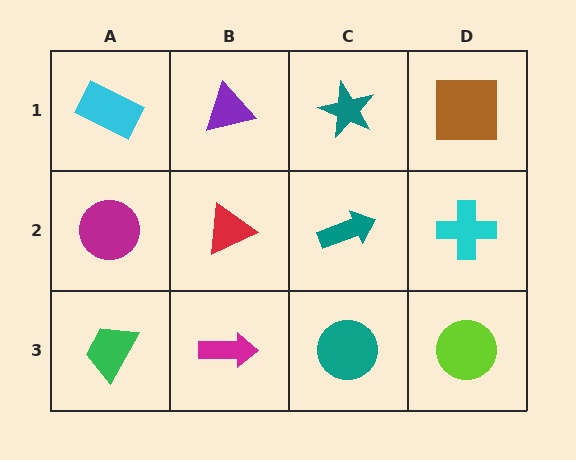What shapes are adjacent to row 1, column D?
A cyan cross (row 2, column D), a teal star (row 1, column C).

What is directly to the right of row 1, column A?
A purple triangle.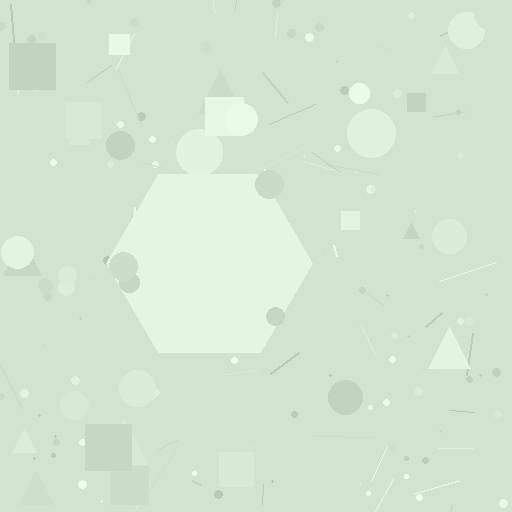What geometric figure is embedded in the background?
A hexagon is embedded in the background.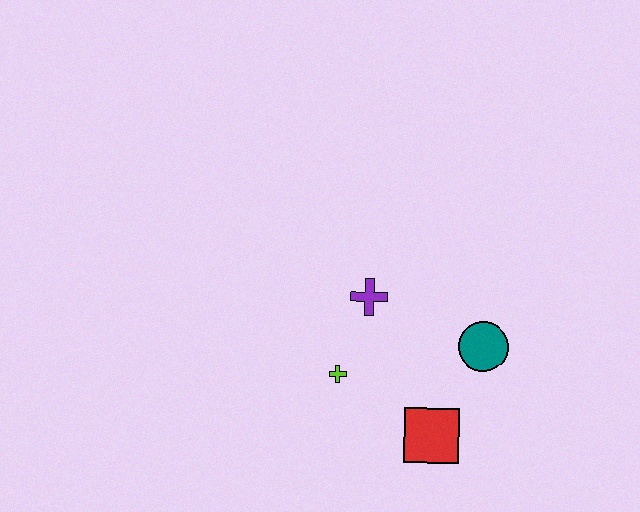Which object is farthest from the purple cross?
The red square is farthest from the purple cross.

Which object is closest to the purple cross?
The lime cross is closest to the purple cross.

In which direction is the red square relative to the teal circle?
The red square is below the teal circle.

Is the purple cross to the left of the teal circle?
Yes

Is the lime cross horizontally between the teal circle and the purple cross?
No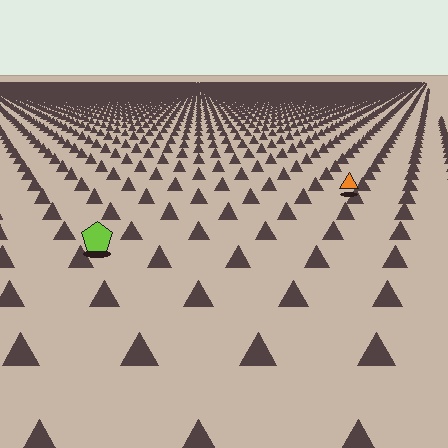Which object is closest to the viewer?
The lime pentagon is closest. The texture marks near it are larger and more spread out.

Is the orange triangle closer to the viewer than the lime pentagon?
No. The lime pentagon is closer — you can tell from the texture gradient: the ground texture is coarser near it.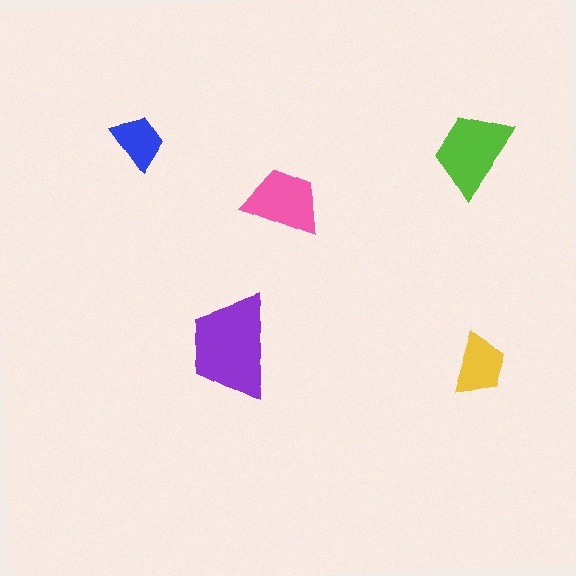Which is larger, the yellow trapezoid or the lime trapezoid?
The lime one.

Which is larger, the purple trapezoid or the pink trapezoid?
The purple one.